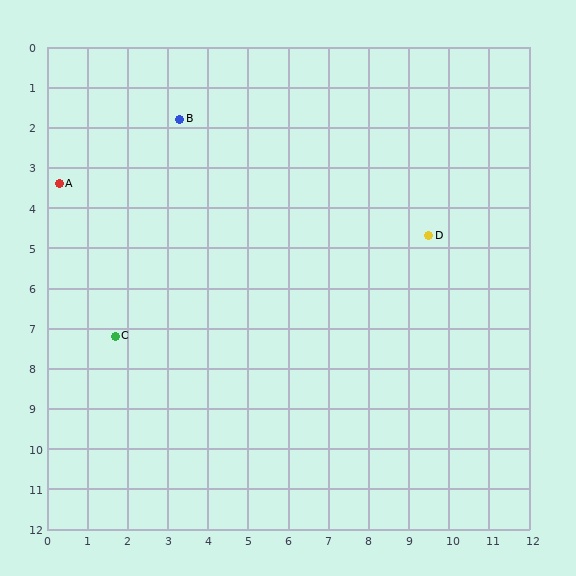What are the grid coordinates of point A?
Point A is at approximately (0.3, 3.4).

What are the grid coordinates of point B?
Point B is at approximately (3.3, 1.8).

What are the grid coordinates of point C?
Point C is at approximately (1.7, 7.2).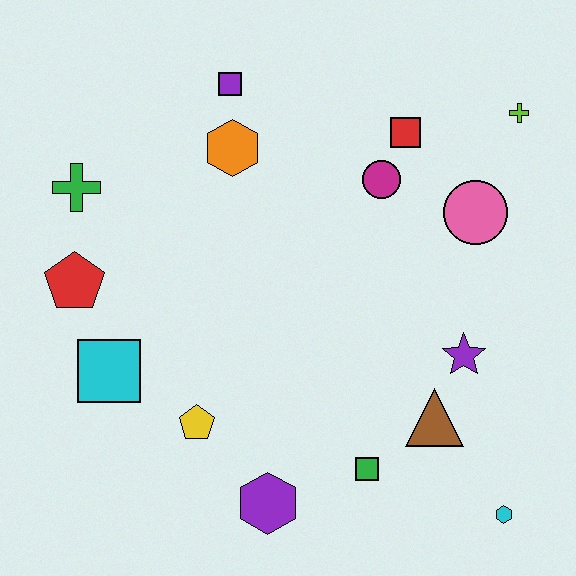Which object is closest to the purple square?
The orange hexagon is closest to the purple square.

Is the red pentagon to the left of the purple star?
Yes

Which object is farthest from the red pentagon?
The cyan hexagon is farthest from the red pentagon.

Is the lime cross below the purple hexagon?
No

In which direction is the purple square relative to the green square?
The purple square is above the green square.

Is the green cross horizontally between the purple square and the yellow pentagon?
No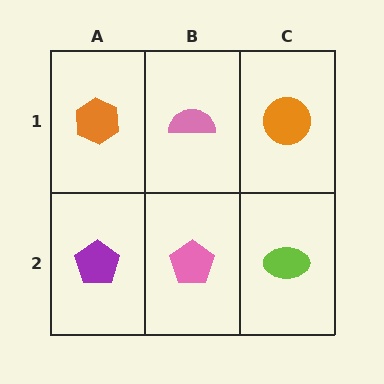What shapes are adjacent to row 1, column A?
A purple pentagon (row 2, column A), a pink semicircle (row 1, column B).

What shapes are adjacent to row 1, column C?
A lime ellipse (row 2, column C), a pink semicircle (row 1, column B).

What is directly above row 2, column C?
An orange circle.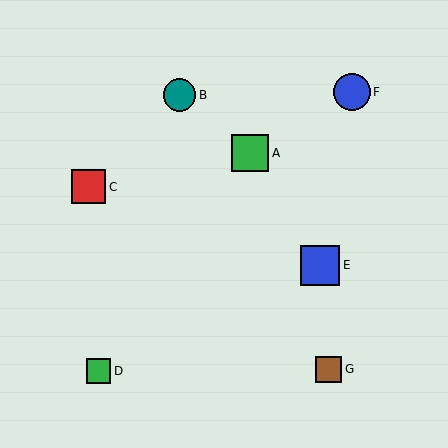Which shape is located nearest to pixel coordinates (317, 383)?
The brown square (labeled G) at (329, 369) is nearest to that location.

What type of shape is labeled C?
Shape C is a red square.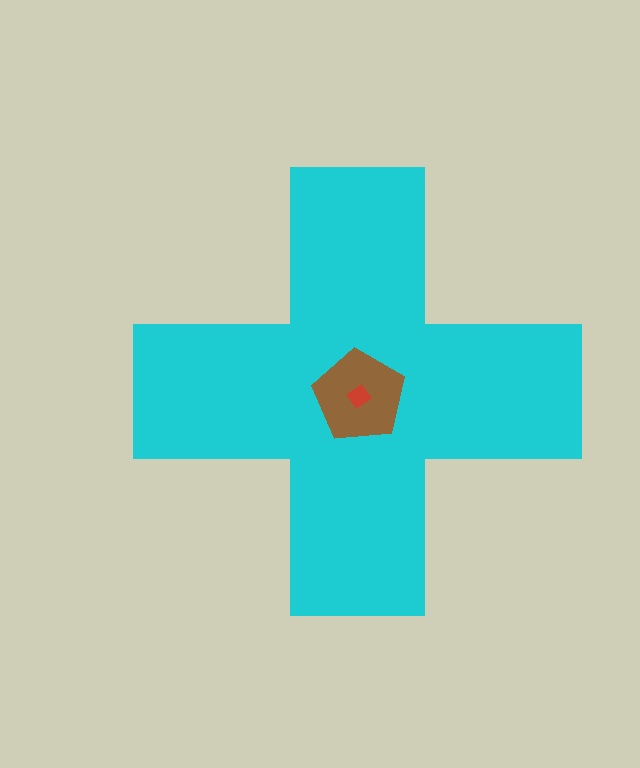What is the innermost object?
The red diamond.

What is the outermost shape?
The cyan cross.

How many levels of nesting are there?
3.